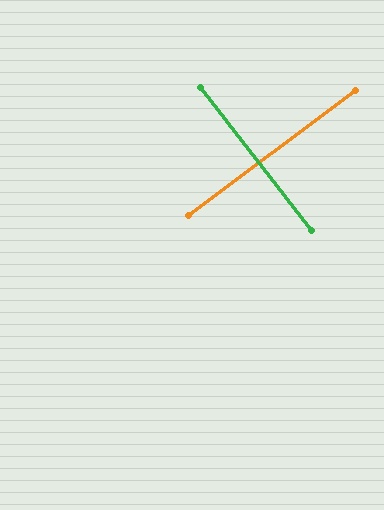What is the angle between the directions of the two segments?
Approximately 89 degrees.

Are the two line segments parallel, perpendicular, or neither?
Perpendicular — they meet at approximately 89°.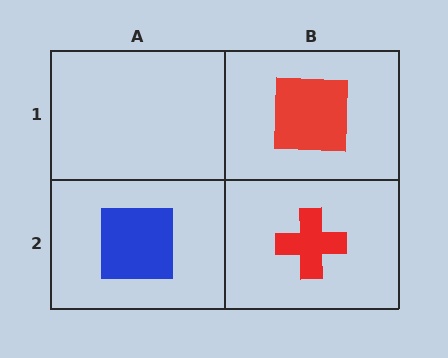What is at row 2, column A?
A blue square.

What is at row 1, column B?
A red square.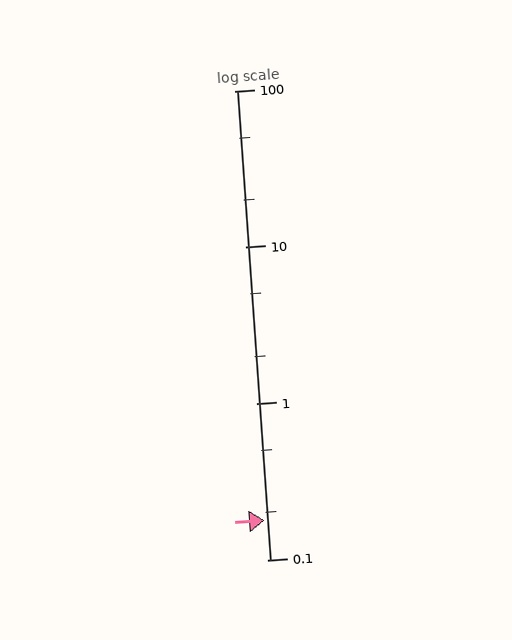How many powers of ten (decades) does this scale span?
The scale spans 3 decades, from 0.1 to 100.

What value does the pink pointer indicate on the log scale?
The pointer indicates approximately 0.18.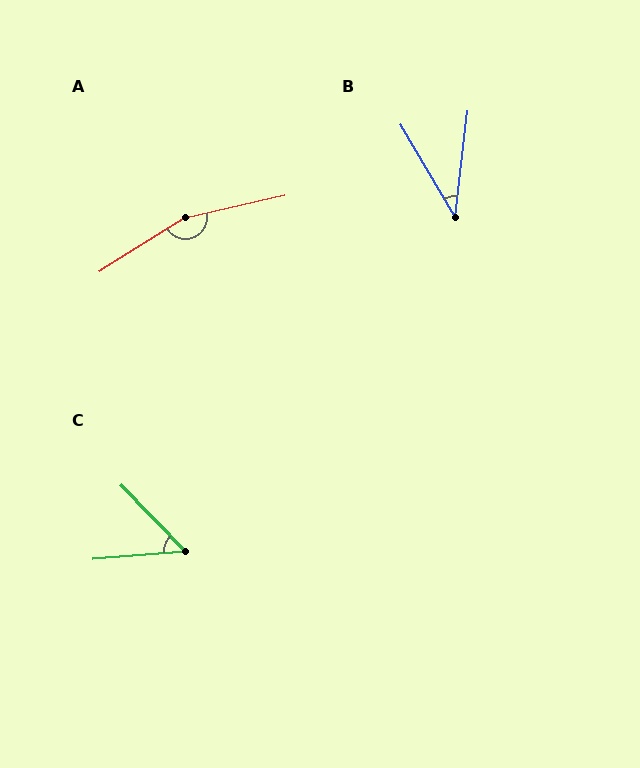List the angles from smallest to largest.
B (37°), C (50°), A (160°).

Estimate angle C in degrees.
Approximately 50 degrees.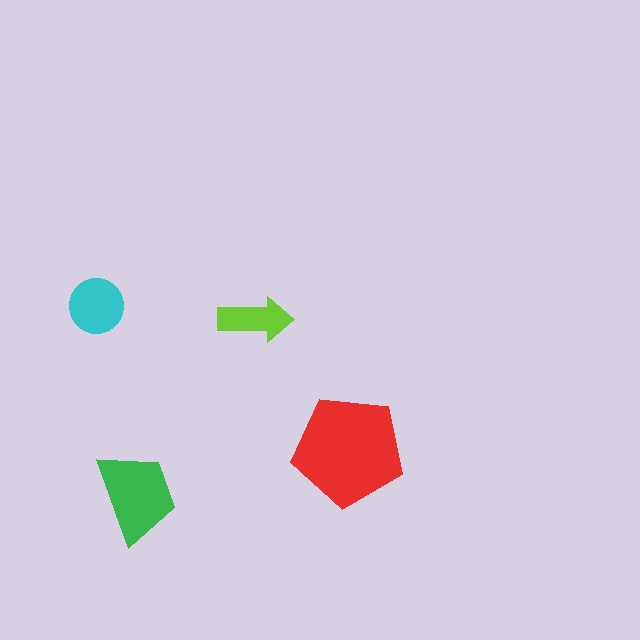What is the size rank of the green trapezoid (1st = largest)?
2nd.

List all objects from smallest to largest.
The lime arrow, the cyan circle, the green trapezoid, the red pentagon.